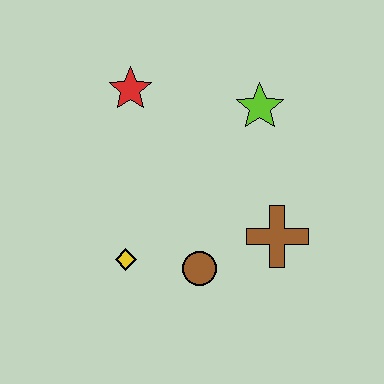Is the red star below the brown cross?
No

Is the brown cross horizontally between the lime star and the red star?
No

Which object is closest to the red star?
The lime star is closest to the red star.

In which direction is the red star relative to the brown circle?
The red star is above the brown circle.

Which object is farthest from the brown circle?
The red star is farthest from the brown circle.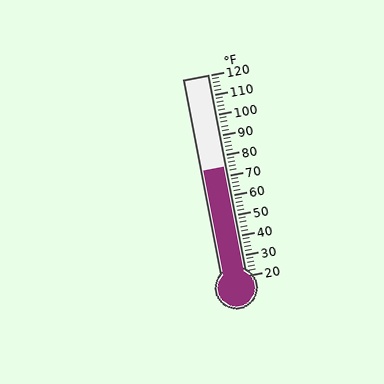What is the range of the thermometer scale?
The thermometer scale ranges from 20°F to 120°F.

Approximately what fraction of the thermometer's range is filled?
The thermometer is filled to approximately 55% of its range.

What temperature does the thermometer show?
The thermometer shows approximately 74°F.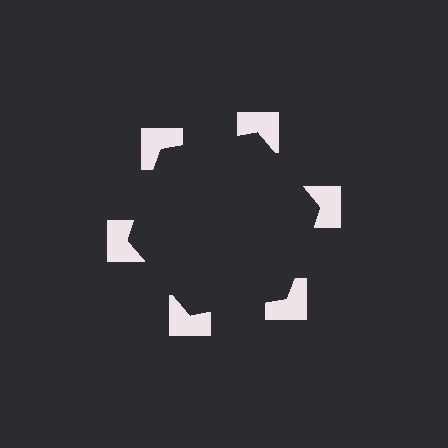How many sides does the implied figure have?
6 sides.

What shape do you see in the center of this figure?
An illusory hexagon — its edges are inferred from the aligned wedge cuts in the notched squares, not physically drawn.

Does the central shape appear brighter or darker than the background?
It typically appears slightly darker than the background, even though no actual brightness change is drawn.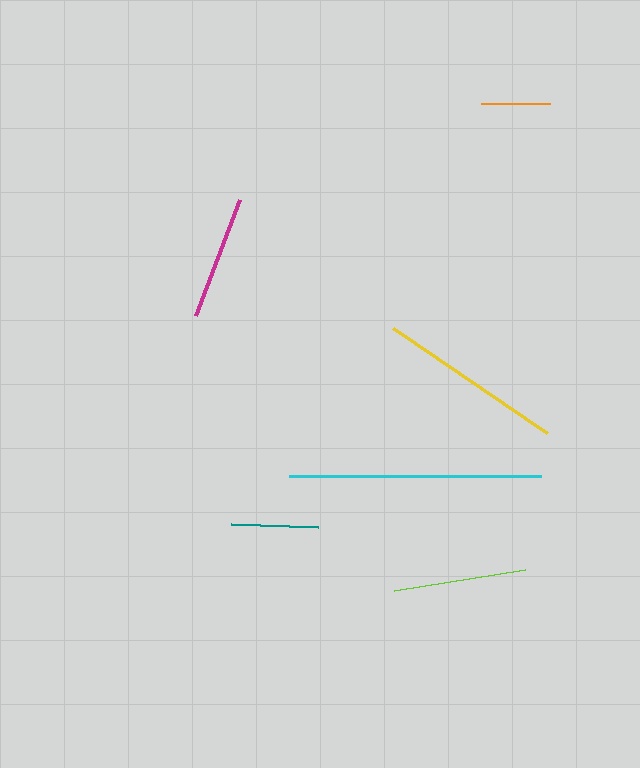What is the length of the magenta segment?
The magenta segment is approximately 124 pixels long.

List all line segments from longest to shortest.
From longest to shortest: cyan, yellow, lime, magenta, teal, orange.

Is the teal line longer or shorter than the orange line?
The teal line is longer than the orange line.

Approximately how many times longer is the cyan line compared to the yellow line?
The cyan line is approximately 1.4 times the length of the yellow line.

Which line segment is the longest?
The cyan line is the longest at approximately 251 pixels.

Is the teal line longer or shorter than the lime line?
The lime line is longer than the teal line.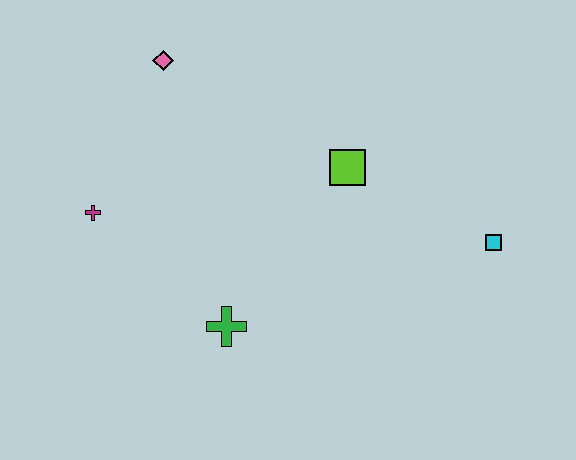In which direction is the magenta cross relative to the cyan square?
The magenta cross is to the left of the cyan square.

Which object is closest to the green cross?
The magenta cross is closest to the green cross.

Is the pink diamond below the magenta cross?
No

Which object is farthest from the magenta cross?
The cyan square is farthest from the magenta cross.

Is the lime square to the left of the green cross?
No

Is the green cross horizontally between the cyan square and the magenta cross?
Yes